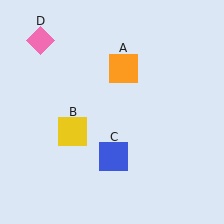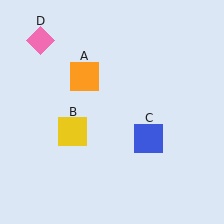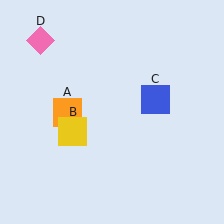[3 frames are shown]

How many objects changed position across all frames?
2 objects changed position: orange square (object A), blue square (object C).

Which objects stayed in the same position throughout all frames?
Yellow square (object B) and pink diamond (object D) remained stationary.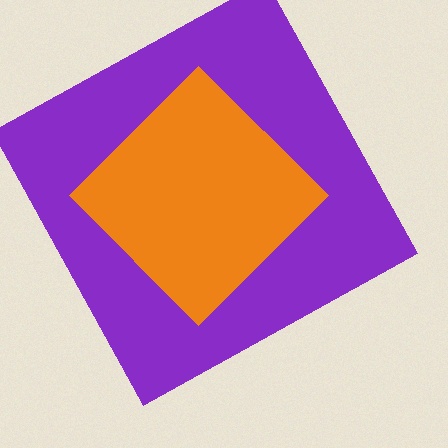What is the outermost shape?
The purple square.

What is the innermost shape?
The orange diamond.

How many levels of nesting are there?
2.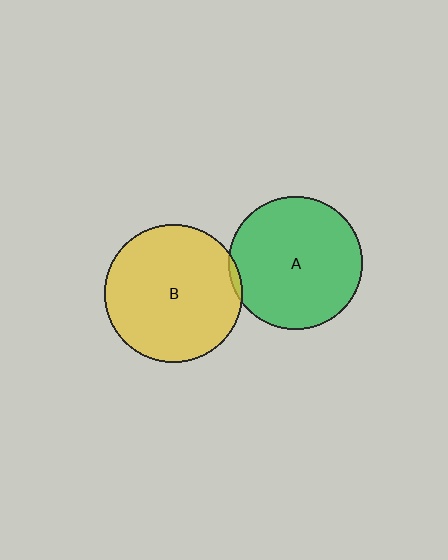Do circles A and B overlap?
Yes.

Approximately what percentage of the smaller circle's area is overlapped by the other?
Approximately 5%.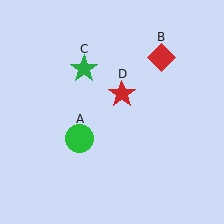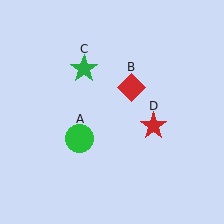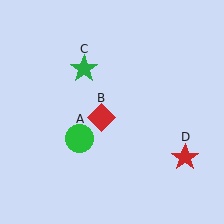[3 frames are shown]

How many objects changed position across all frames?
2 objects changed position: red diamond (object B), red star (object D).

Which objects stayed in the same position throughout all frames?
Green circle (object A) and green star (object C) remained stationary.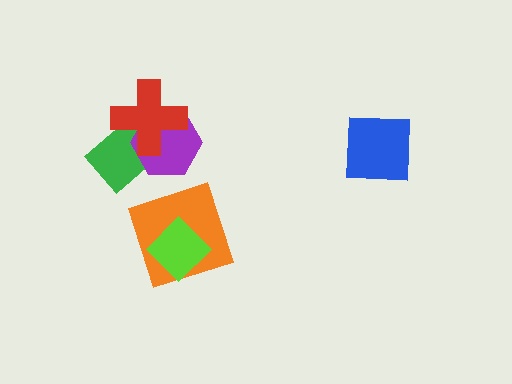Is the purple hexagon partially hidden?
Yes, it is partially covered by another shape.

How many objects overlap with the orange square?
1 object overlaps with the orange square.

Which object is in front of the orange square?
The lime diamond is in front of the orange square.